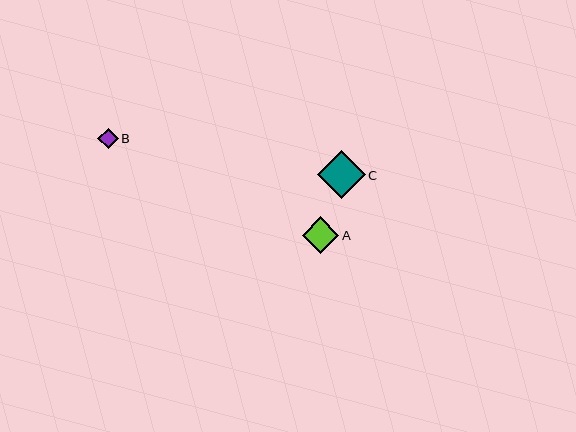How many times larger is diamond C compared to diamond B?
Diamond C is approximately 2.3 times the size of diamond B.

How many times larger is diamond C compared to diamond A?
Diamond C is approximately 1.3 times the size of diamond A.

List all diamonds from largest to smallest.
From largest to smallest: C, A, B.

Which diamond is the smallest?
Diamond B is the smallest with a size of approximately 21 pixels.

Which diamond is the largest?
Diamond C is the largest with a size of approximately 48 pixels.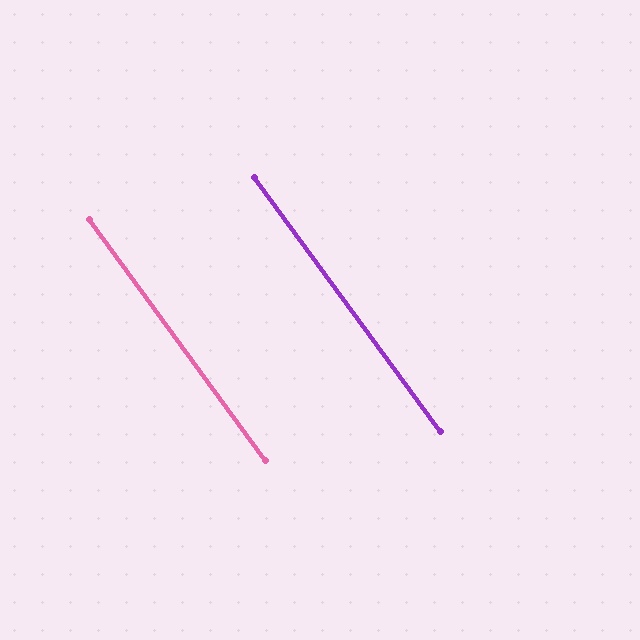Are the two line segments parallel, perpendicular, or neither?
Parallel — their directions differ by only 0.0°.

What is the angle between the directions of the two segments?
Approximately 0 degrees.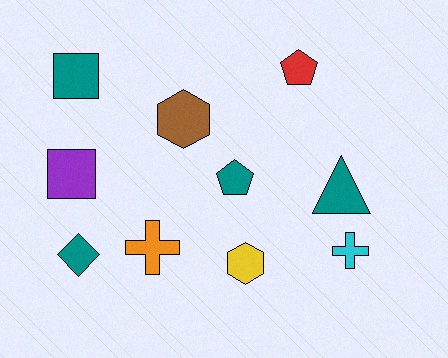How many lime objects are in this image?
There are no lime objects.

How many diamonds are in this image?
There is 1 diamond.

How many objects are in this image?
There are 10 objects.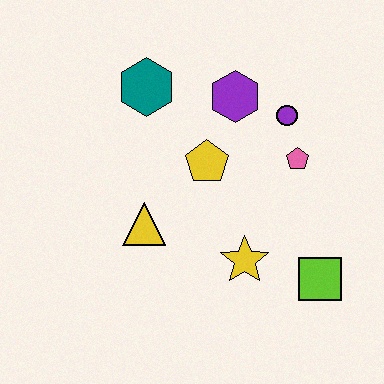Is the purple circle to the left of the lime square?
Yes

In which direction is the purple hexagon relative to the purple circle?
The purple hexagon is to the left of the purple circle.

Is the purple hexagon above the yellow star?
Yes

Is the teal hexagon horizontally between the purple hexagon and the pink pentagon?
No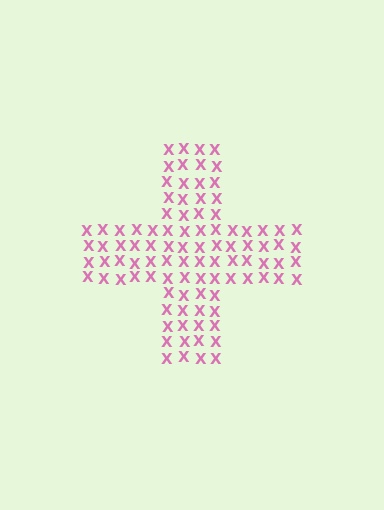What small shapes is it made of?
It is made of small letter X's.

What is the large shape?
The large shape is a cross.